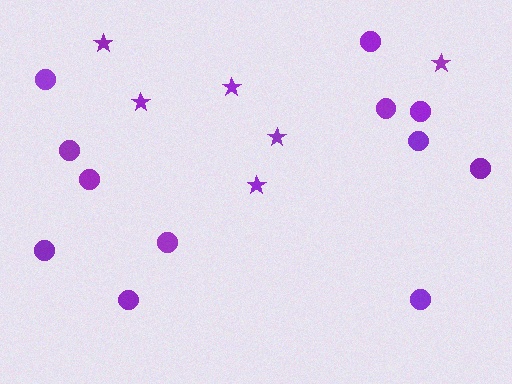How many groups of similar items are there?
There are 2 groups: one group of circles (12) and one group of stars (6).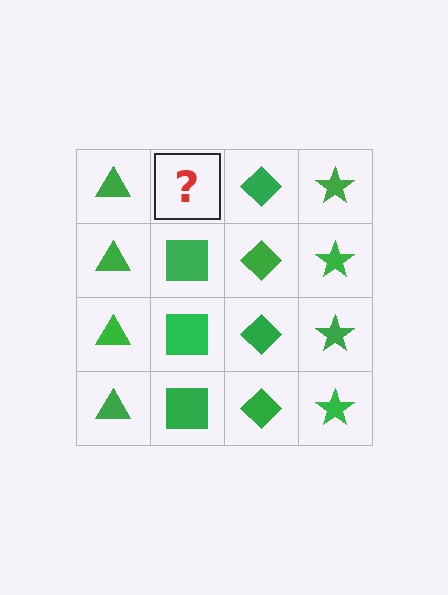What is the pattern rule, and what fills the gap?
The rule is that each column has a consistent shape. The gap should be filled with a green square.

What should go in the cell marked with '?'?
The missing cell should contain a green square.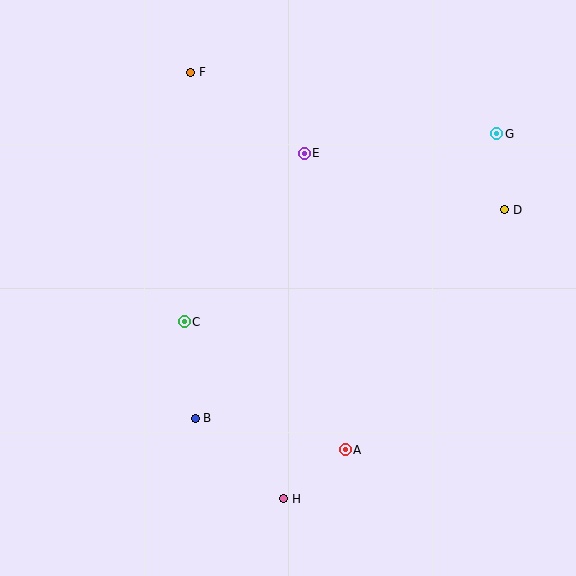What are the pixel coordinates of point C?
Point C is at (184, 322).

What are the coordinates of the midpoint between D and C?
The midpoint between D and C is at (345, 266).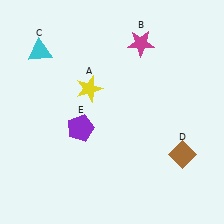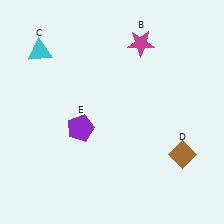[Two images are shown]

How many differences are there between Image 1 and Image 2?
There is 1 difference between the two images.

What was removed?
The yellow star (A) was removed in Image 2.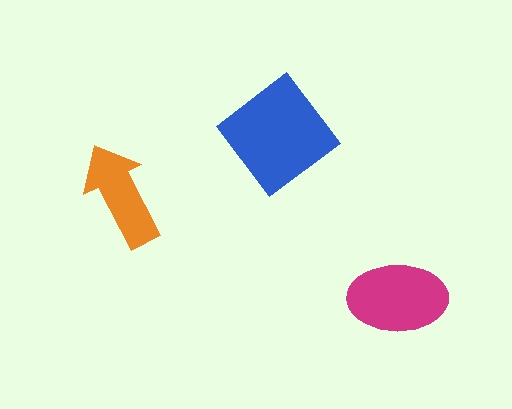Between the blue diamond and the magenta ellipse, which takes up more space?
The blue diamond.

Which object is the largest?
The blue diamond.